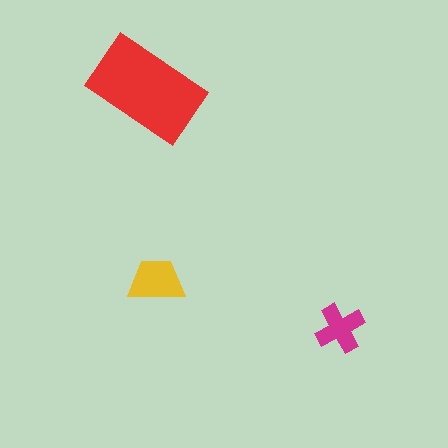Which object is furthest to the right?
The magenta cross is rightmost.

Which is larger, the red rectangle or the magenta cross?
The red rectangle.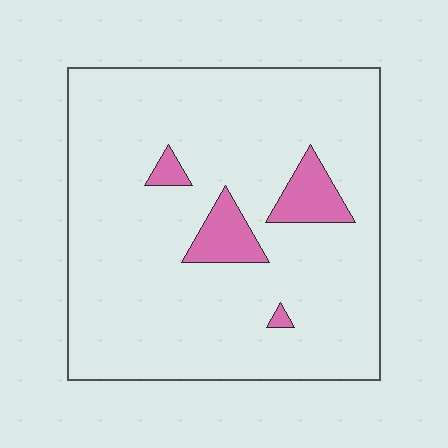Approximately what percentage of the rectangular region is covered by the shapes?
Approximately 10%.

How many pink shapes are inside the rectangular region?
4.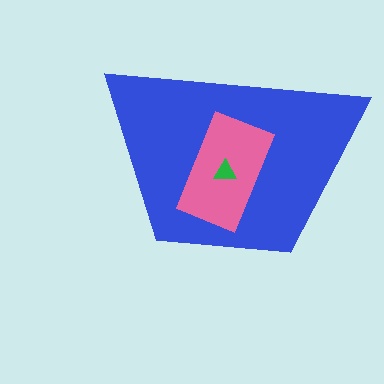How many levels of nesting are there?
3.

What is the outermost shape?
The blue trapezoid.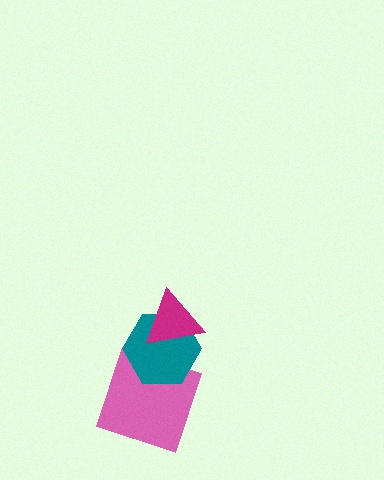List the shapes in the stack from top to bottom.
From top to bottom: the magenta triangle, the teal hexagon, the pink square.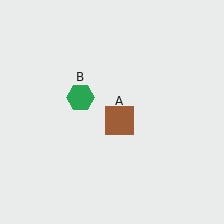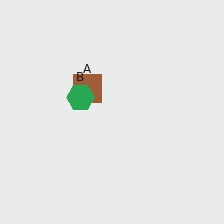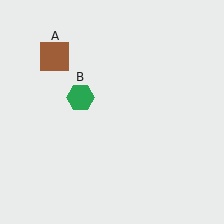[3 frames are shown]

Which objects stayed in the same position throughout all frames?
Green hexagon (object B) remained stationary.